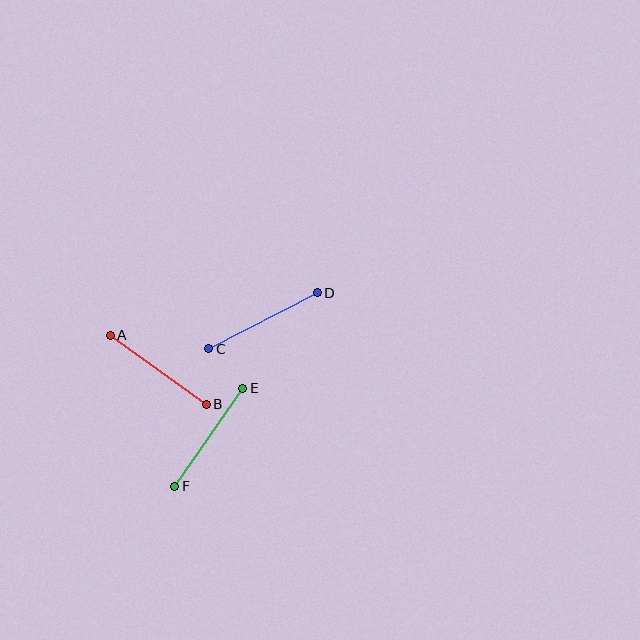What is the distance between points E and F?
The distance is approximately 119 pixels.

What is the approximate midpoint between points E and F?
The midpoint is at approximately (209, 437) pixels.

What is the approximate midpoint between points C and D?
The midpoint is at approximately (263, 321) pixels.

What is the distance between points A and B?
The distance is approximately 118 pixels.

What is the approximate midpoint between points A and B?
The midpoint is at approximately (158, 370) pixels.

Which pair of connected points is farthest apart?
Points C and D are farthest apart.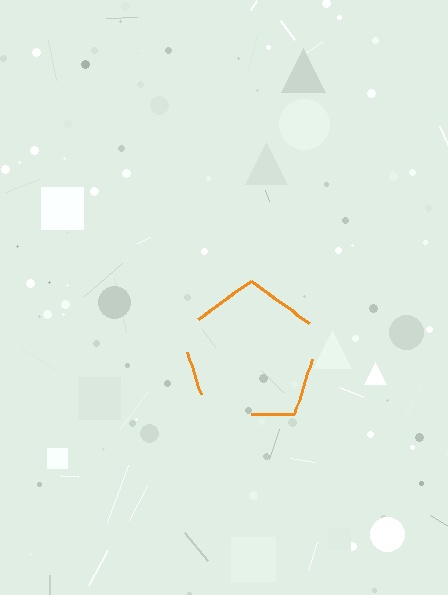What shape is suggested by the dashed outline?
The dashed outline suggests a pentagon.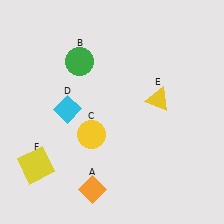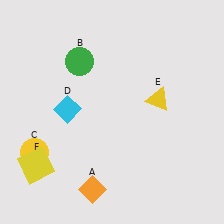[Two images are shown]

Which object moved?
The yellow circle (C) moved left.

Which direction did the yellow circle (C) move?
The yellow circle (C) moved left.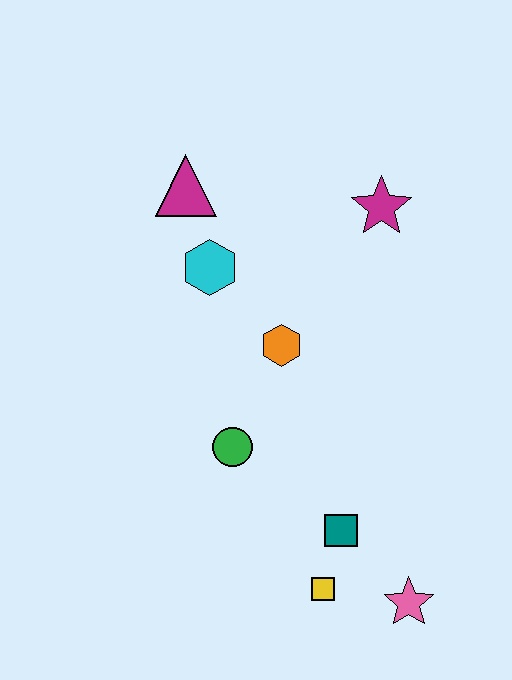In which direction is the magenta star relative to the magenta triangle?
The magenta star is to the right of the magenta triangle.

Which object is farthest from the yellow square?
The magenta triangle is farthest from the yellow square.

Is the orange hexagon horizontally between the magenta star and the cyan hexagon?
Yes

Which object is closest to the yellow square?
The teal square is closest to the yellow square.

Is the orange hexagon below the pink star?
No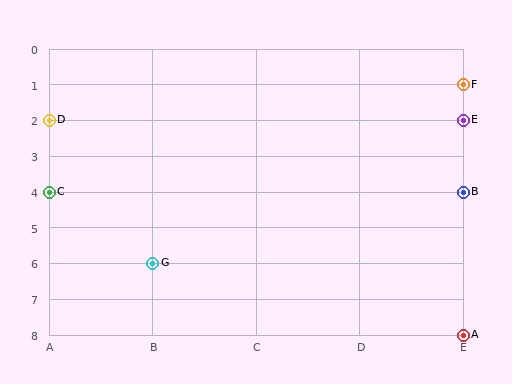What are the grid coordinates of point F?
Point F is at grid coordinates (E, 1).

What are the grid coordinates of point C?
Point C is at grid coordinates (A, 4).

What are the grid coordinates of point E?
Point E is at grid coordinates (E, 2).